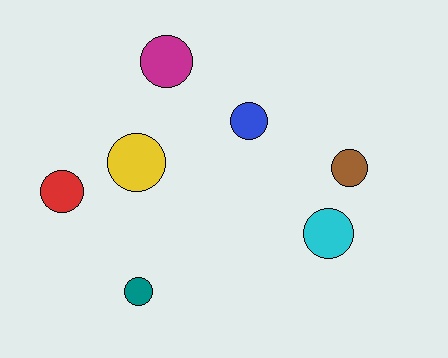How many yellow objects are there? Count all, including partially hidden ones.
There is 1 yellow object.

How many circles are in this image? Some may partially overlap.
There are 7 circles.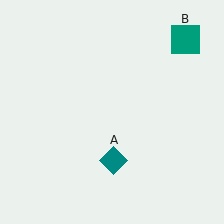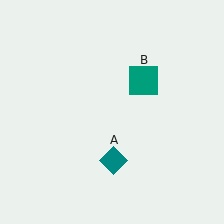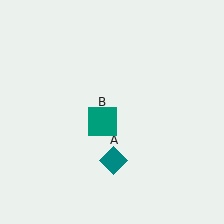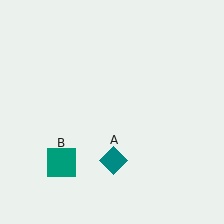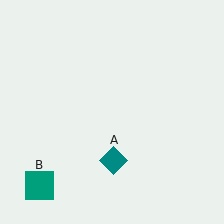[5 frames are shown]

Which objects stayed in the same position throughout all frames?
Teal diamond (object A) remained stationary.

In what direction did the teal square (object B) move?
The teal square (object B) moved down and to the left.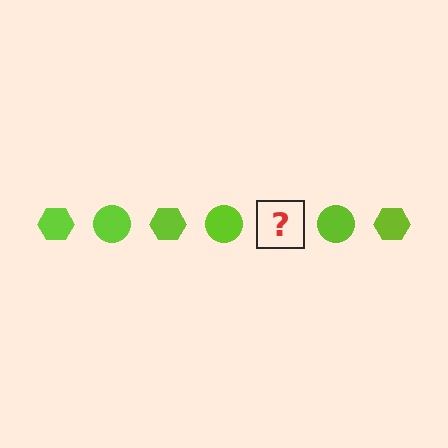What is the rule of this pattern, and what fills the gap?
The rule is that the pattern cycles through hexagon, circle shapes in lime. The gap should be filled with a lime hexagon.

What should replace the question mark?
The question mark should be replaced with a lime hexagon.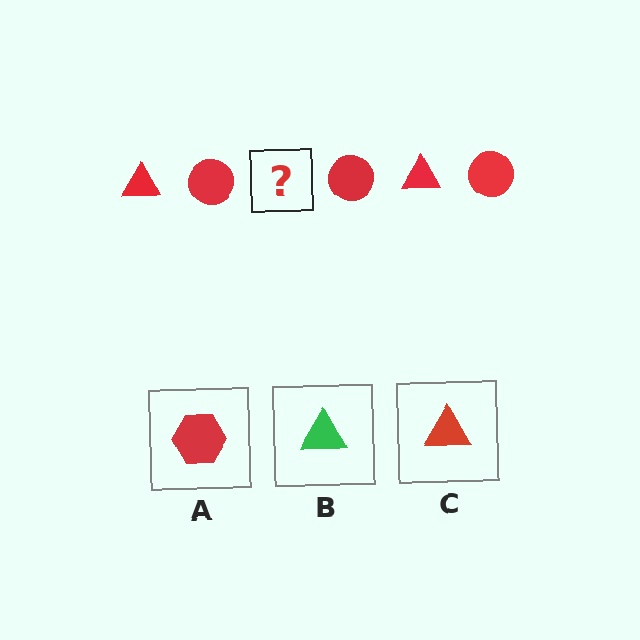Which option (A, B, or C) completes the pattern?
C.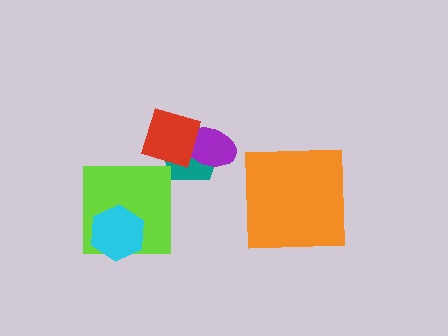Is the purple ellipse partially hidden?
Yes, it is partially covered by another shape.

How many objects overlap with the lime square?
1 object overlaps with the lime square.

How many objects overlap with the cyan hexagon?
1 object overlaps with the cyan hexagon.